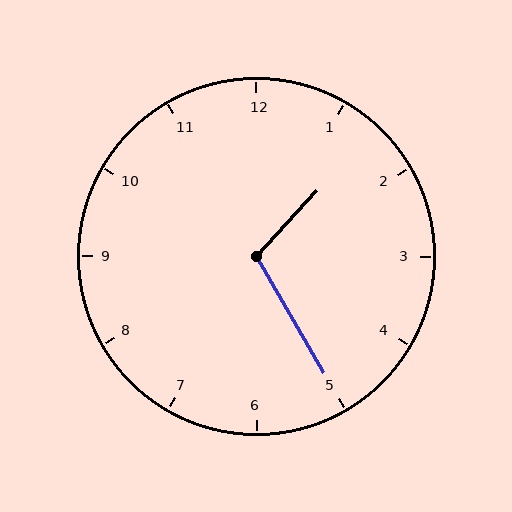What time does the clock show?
1:25.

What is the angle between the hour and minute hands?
Approximately 108 degrees.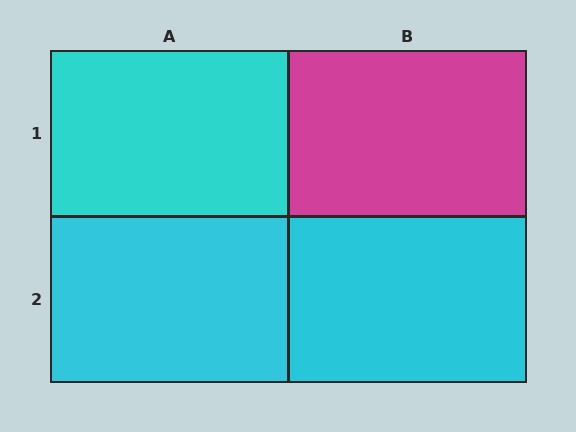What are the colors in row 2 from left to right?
Cyan, cyan.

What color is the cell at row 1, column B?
Magenta.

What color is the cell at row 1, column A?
Cyan.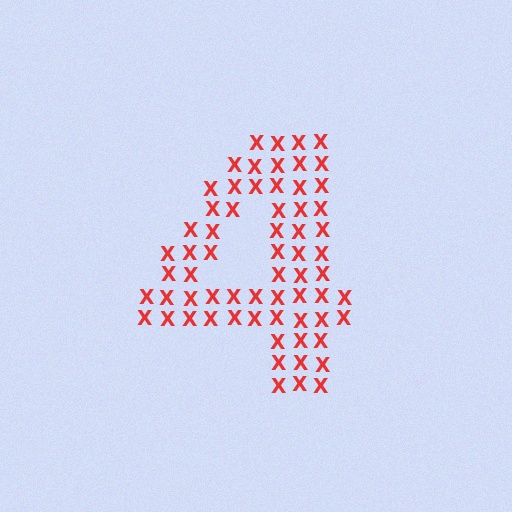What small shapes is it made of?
It is made of small letter X's.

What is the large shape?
The large shape is the digit 4.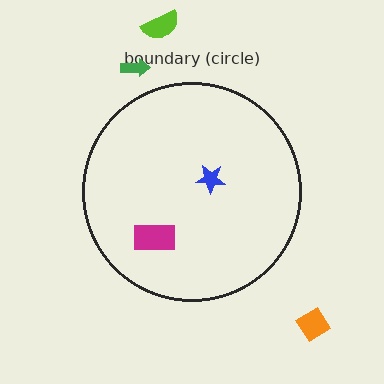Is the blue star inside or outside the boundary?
Inside.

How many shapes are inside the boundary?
2 inside, 3 outside.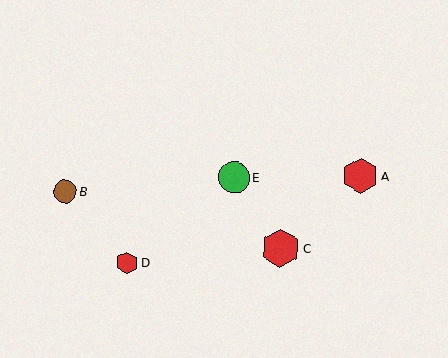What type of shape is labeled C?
Shape C is a red hexagon.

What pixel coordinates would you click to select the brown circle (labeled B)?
Click at (65, 191) to select the brown circle B.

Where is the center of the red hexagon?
The center of the red hexagon is at (127, 263).